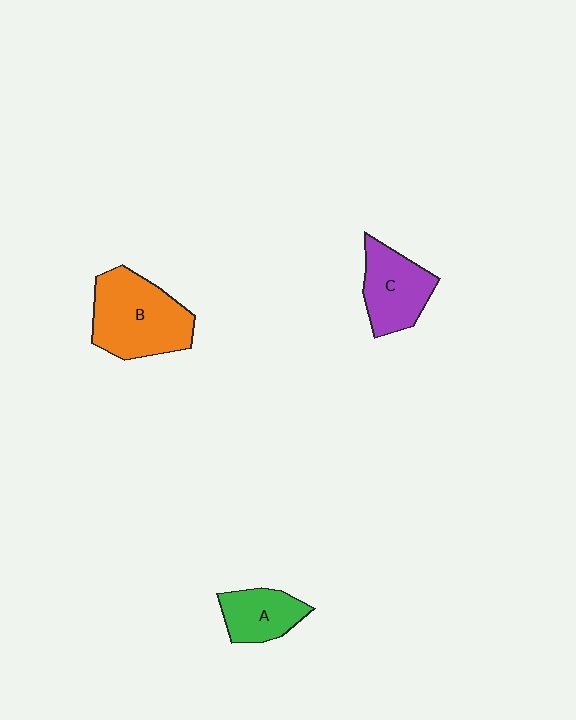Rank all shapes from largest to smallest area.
From largest to smallest: B (orange), C (purple), A (green).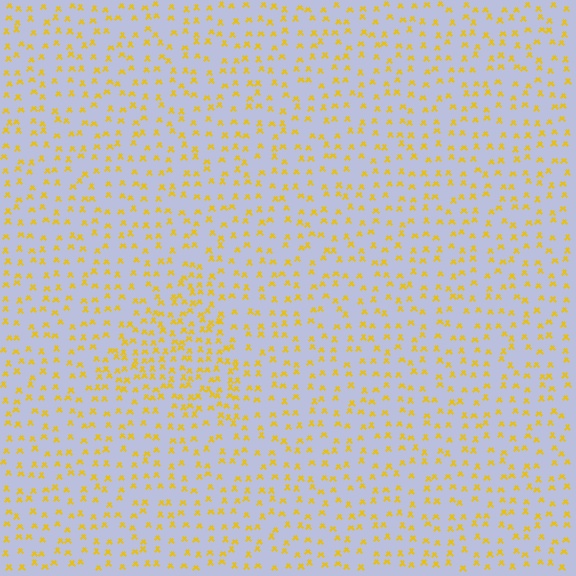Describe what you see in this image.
The image contains small yellow elements arranged at two different densities. A triangle-shaped region is visible where the elements are more densely packed than the surrounding area.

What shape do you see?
I see a triangle.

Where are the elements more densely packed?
The elements are more densely packed inside the triangle boundary.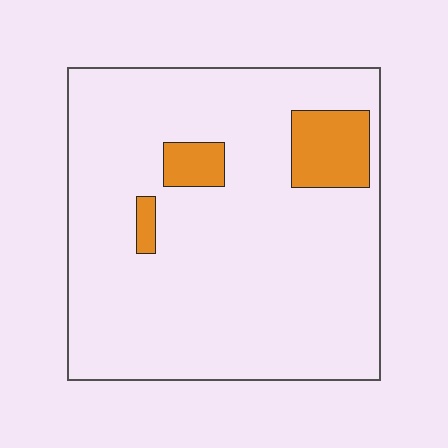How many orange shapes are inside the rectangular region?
3.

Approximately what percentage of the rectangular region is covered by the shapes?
Approximately 10%.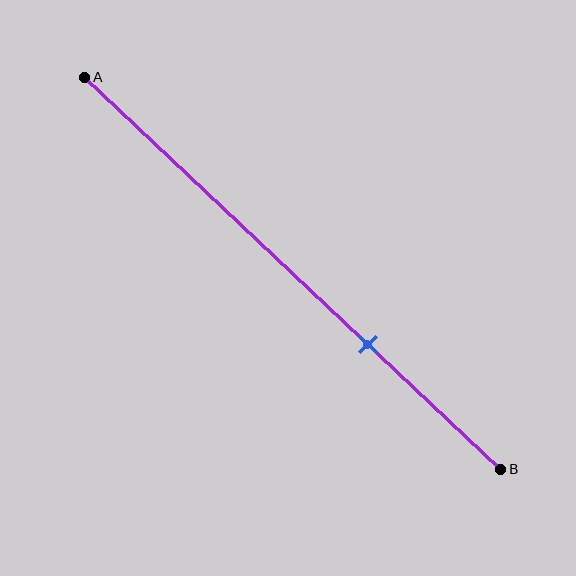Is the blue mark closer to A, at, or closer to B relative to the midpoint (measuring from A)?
The blue mark is closer to point B than the midpoint of segment AB.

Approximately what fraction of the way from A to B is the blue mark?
The blue mark is approximately 70% of the way from A to B.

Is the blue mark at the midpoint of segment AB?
No, the mark is at about 70% from A, not at the 50% midpoint.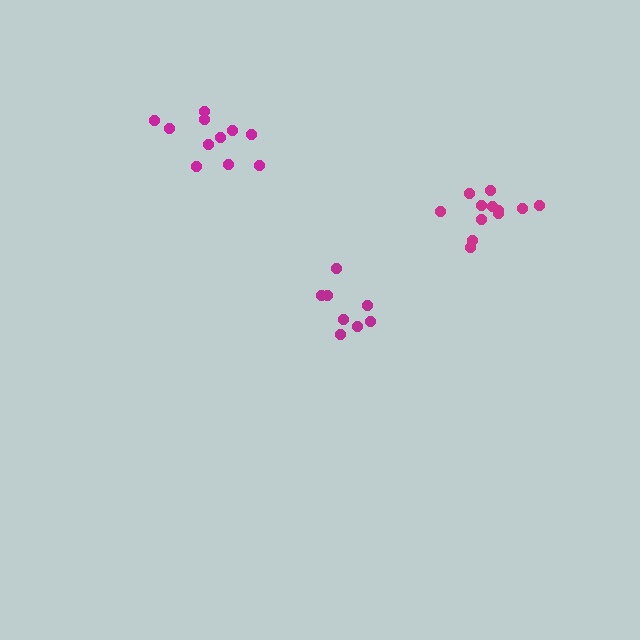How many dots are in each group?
Group 1: 11 dots, Group 2: 12 dots, Group 3: 8 dots (31 total).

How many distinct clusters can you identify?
There are 3 distinct clusters.